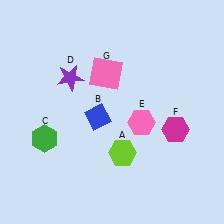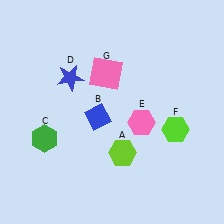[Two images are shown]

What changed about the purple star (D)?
In Image 1, D is purple. In Image 2, it changed to blue.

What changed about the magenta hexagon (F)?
In Image 1, F is magenta. In Image 2, it changed to lime.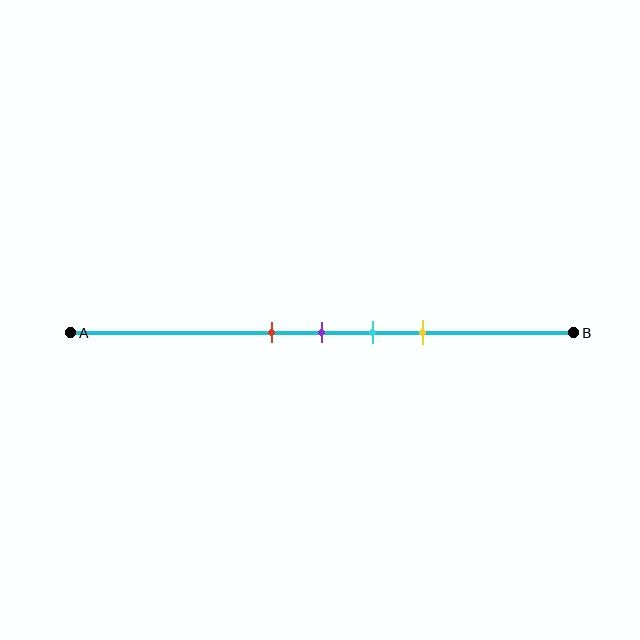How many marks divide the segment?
There are 4 marks dividing the segment.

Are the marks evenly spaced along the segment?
Yes, the marks are approximately evenly spaced.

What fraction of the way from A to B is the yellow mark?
The yellow mark is approximately 70% (0.7) of the way from A to B.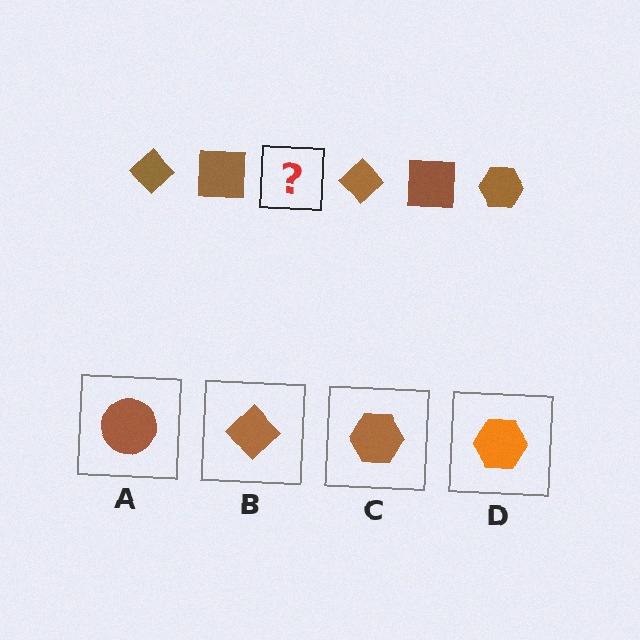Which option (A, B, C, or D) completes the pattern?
C.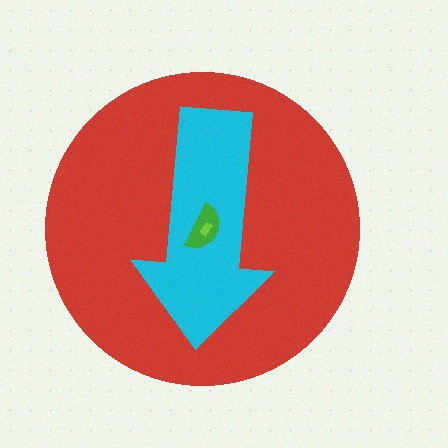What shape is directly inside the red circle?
The cyan arrow.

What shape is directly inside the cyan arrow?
The green semicircle.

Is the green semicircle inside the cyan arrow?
Yes.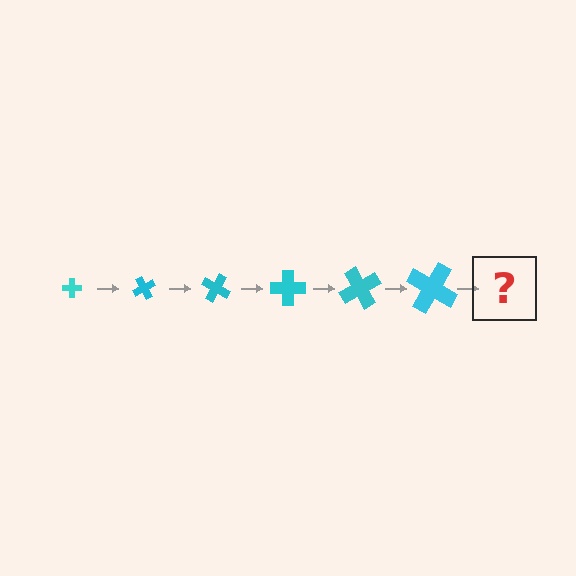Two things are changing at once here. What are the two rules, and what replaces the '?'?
The two rules are that the cross grows larger each step and it rotates 60 degrees each step. The '?' should be a cross, larger than the previous one and rotated 360 degrees from the start.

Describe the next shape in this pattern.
It should be a cross, larger than the previous one and rotated 360 degrees from the start.